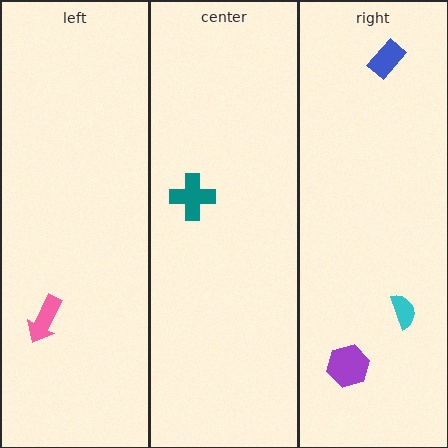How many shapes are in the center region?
1.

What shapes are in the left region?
The pink arrow.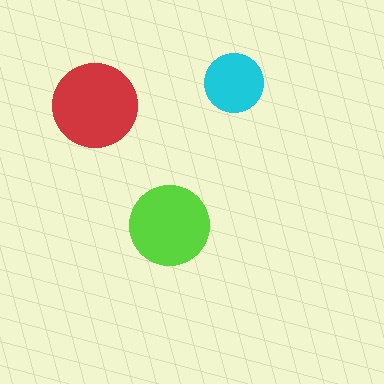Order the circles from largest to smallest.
the red one, the lime one, the cyan one.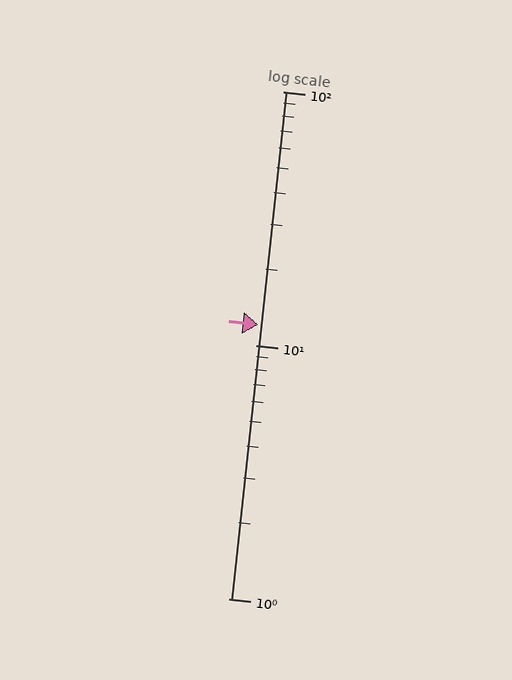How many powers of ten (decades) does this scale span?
The scale spans 2 decades, from 1 to 100.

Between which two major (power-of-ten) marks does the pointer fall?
The pointer is between 10 and 100.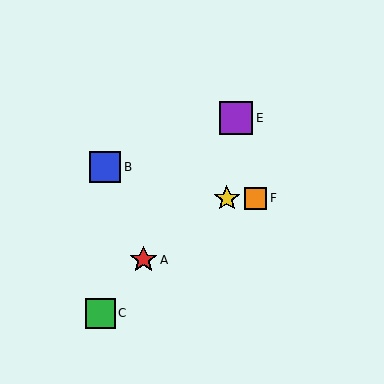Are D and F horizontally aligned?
Yes, both are at y≈198.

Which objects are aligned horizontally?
Objects D, F are aligned horizontally.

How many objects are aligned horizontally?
2 objects (D, F) are aligned horizontally.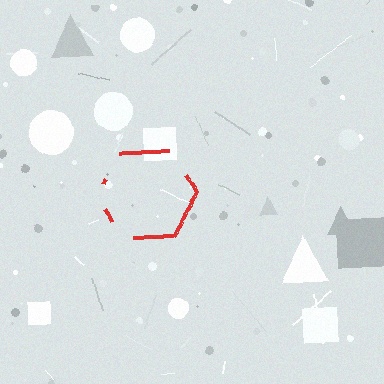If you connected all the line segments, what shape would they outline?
They would outline a hexagon.